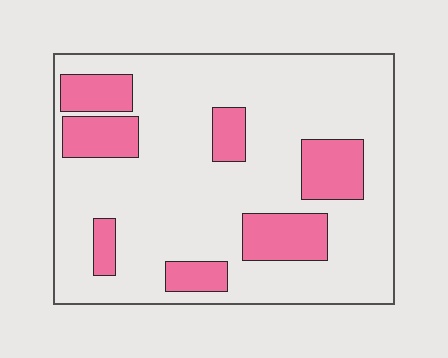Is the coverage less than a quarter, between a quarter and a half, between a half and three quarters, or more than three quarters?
Less than a quarter.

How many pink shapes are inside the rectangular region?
7.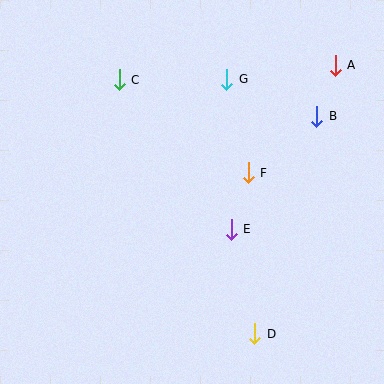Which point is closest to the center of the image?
Point E at (231, 229) is closest to the center.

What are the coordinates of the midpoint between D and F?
The midpoint between D and F is at (251, 253).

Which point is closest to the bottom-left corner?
Point D is closest to the bottom-left corner.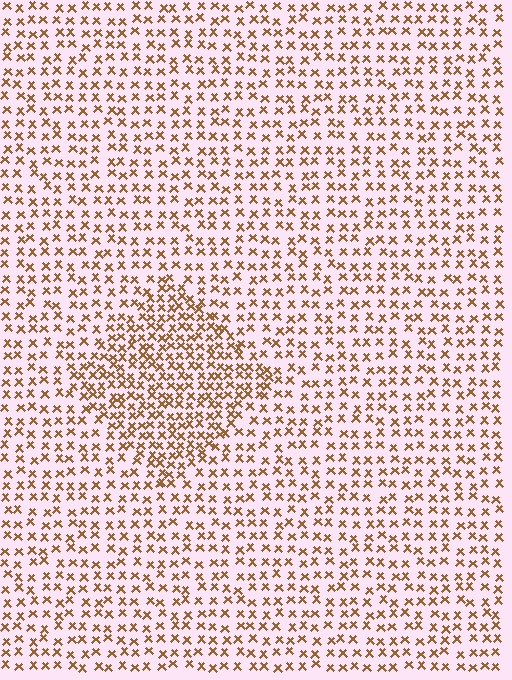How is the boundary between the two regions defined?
The boundary is defined by a change in element density (approximately 1.8x ratio). All elements are the same color, size, and shape.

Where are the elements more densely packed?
The elements are more densely packed inside the diamond boundary.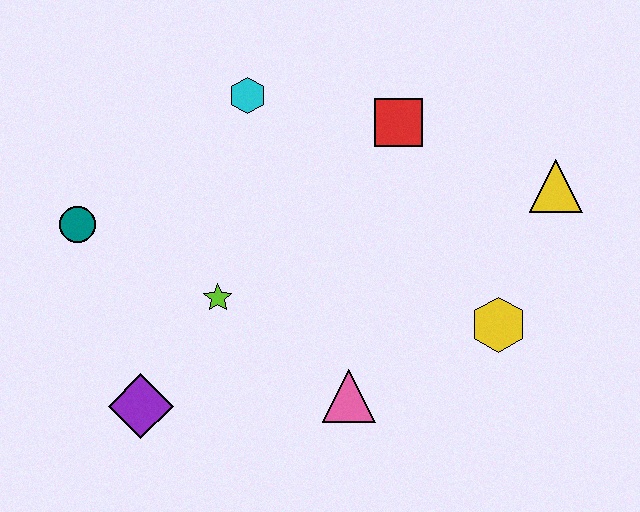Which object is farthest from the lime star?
The yellow triangle is farthest from the lime star.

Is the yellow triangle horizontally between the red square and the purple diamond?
No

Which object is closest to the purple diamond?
The lime star is closest to the purple diamond.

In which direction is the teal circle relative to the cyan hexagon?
The teal circle is to the left of the cyan hexagon.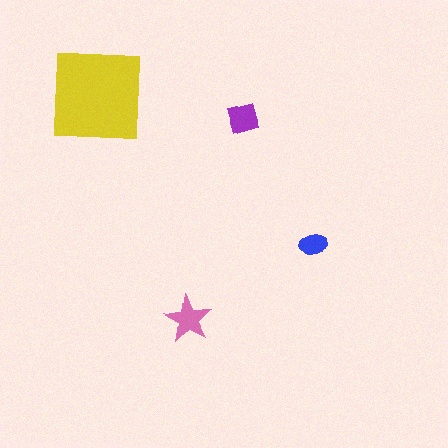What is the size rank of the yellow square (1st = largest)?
1st.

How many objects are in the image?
There are 4 objects in the image.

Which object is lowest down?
The pink star is bottommost.